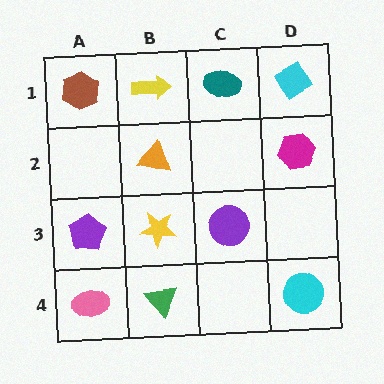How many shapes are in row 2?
2 shapes.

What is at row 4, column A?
A pink ellipse.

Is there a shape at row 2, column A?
No, that cell is empty.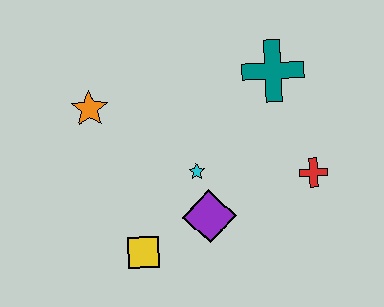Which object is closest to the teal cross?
The red cross is closest to the teal cross.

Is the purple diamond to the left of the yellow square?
No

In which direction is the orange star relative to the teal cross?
The orange star is to the left of the teal cross.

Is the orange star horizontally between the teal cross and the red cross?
No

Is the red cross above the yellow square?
Yes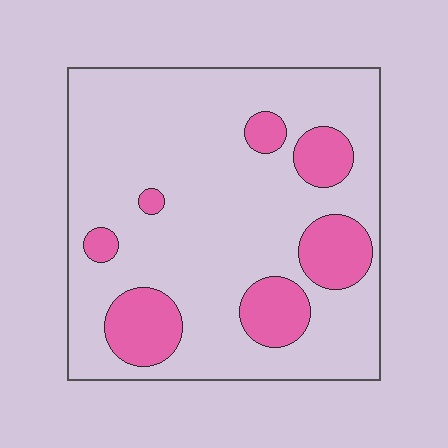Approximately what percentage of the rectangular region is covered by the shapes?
Approximately 20%.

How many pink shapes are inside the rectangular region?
7.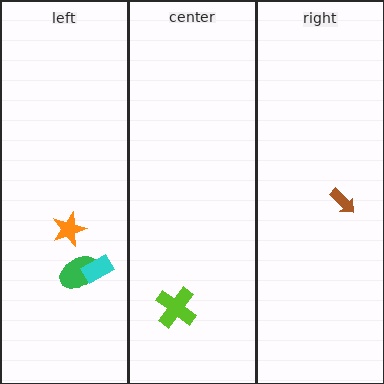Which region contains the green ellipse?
The left region.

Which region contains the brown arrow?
The right region.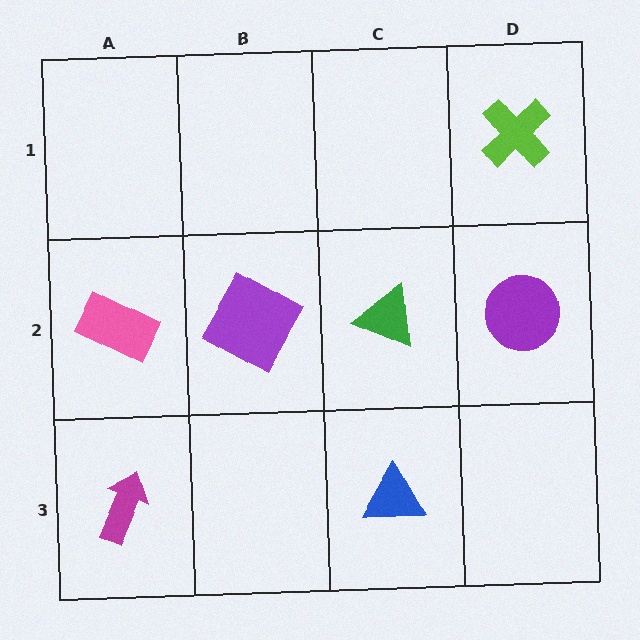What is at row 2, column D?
A purple circle.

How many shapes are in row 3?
2 shapes.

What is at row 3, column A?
A magenta arrow.